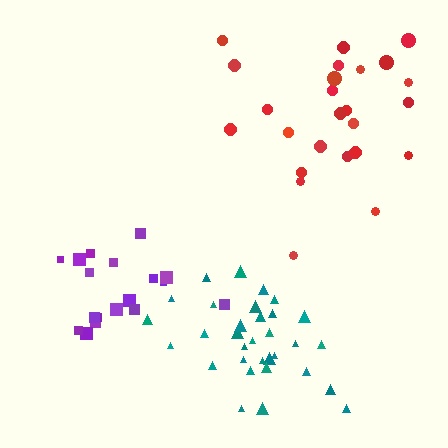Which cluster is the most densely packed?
Teal.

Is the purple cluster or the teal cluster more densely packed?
Teal.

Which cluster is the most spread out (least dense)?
Red.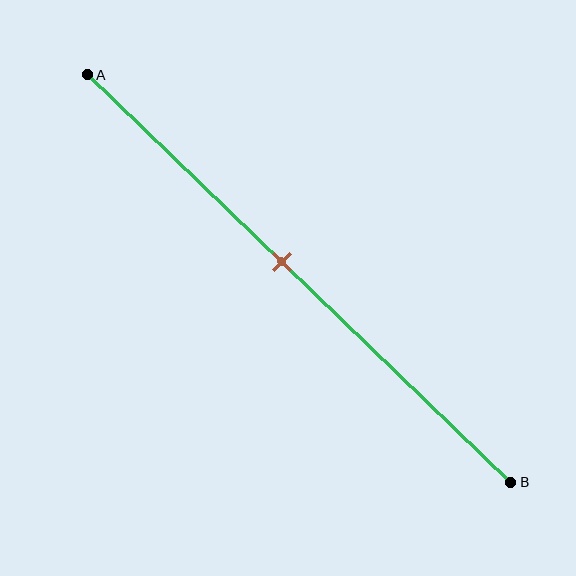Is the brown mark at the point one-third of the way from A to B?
No, the mark is at about 45% from A, not at the 33% one-third point.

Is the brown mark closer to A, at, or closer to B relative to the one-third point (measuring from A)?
The brown mark is closer to point B than the one-third point of segment AB.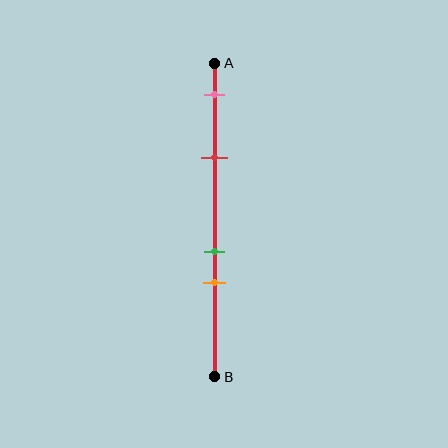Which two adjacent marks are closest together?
The green and orange marks are the closest adjacent pair.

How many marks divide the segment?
There are 4 marks dividing the segment.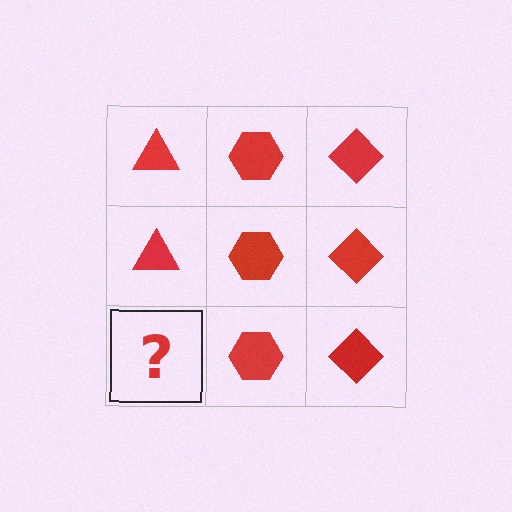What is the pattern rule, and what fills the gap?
The rule is that each column has a consistent shape. The gap should be filled with a red triangle.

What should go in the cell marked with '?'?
The missing cell should contain a red triangle.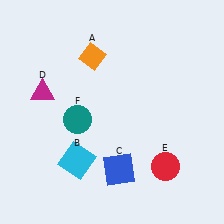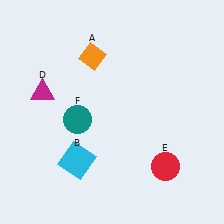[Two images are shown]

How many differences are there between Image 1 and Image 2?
There is 1 difference between the two images.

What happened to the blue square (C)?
The blue square (C) was removed in Image 2. It was in the bottom-right area of Image 1.